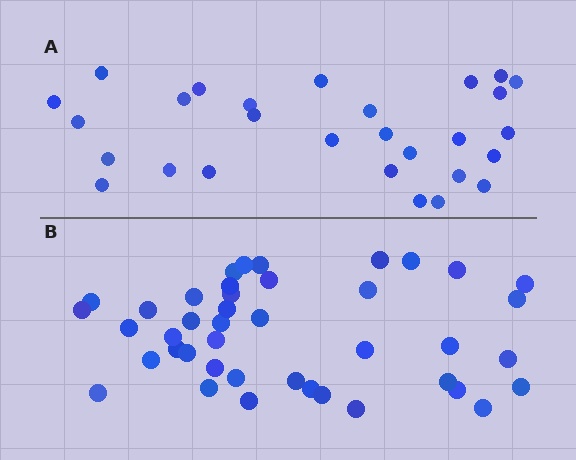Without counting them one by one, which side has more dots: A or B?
Region B (the bottom region) has more dots.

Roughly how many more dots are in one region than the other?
Region B has approximately 15 more dots than region A.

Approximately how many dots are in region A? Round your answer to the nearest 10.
About 30 dots. (The exact count is 28, which rounds to 30.)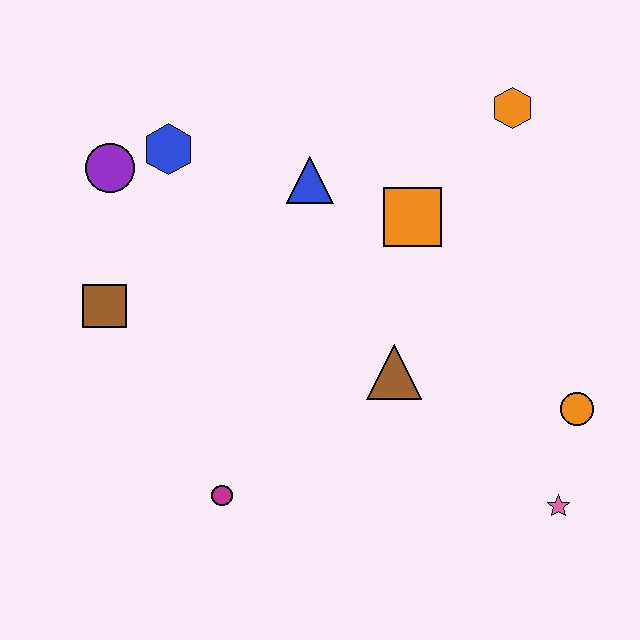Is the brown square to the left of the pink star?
Yes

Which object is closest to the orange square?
The blue triangle is closest to the orange square.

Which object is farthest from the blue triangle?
The pink star is farthest from the blue triangle.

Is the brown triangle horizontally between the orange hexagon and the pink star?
No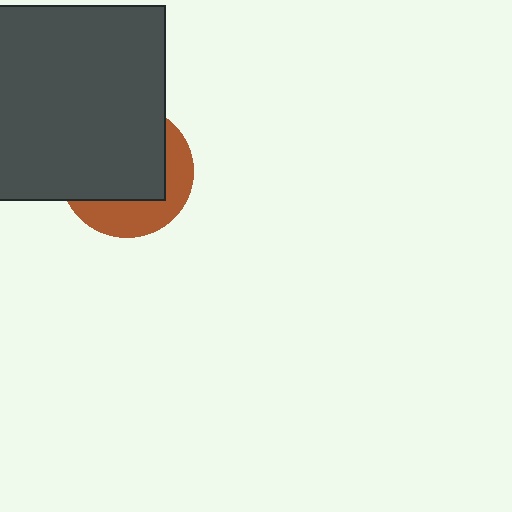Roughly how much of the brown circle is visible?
A small part of it is visible (roughly 36%).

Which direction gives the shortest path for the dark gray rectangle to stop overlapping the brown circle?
Moving toward the upper-left gives the shortest separation.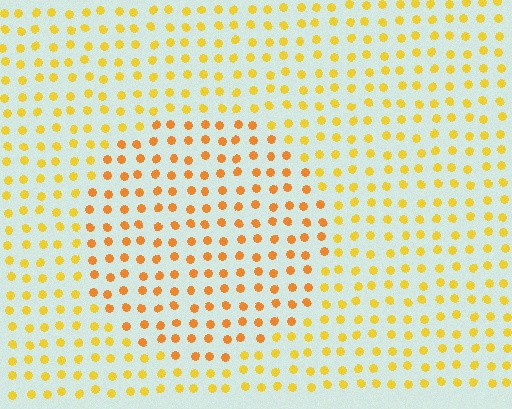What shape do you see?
I see a circle.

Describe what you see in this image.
The image is filled with small yellow elements in a uniform arrangement. A circle-shaped region is visible where the elements are tinted to a slightly different hue, forming a subtle color boundary.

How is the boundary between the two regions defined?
The boundary is defined purely by a slight shift in hue (about 23 degrees). Spacing, size, and orientation are identical on both sides.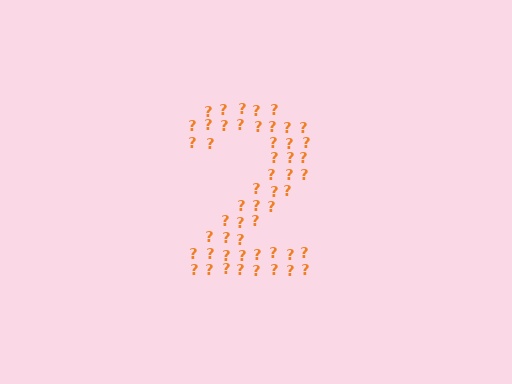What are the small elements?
The small elements are question marks.